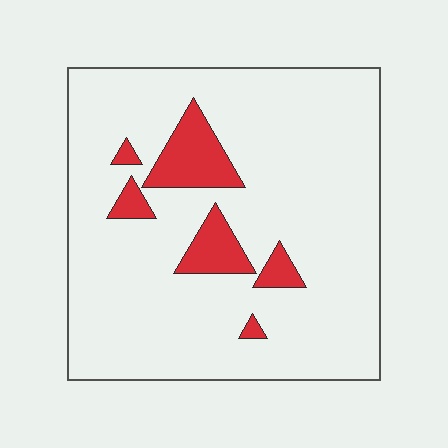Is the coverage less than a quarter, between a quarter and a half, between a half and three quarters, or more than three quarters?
Less than a quarter.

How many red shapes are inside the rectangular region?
6.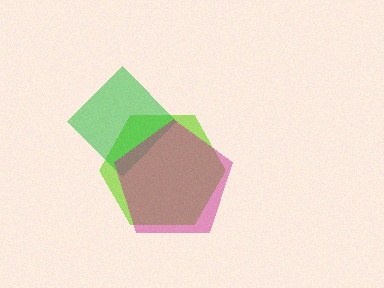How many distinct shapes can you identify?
There are 3 distinct shapes: a lime hexagon, a green diamond, a magenta pentagon.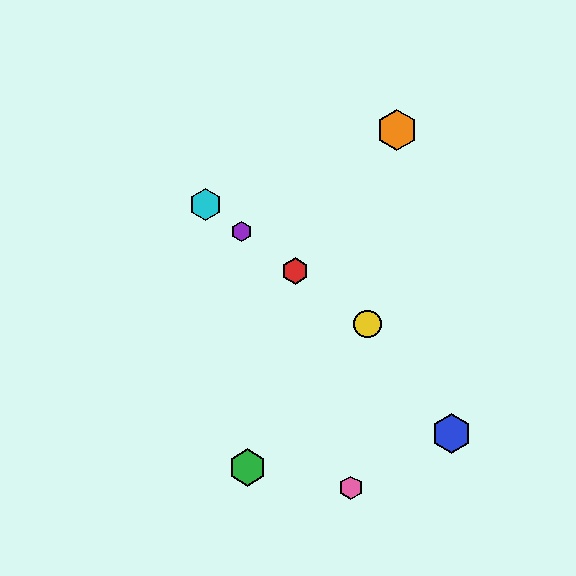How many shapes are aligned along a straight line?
4 shapes (the red hexagon, the yellow circle, the purple hexagon, the cyan hexagon) are aligned along a straight line.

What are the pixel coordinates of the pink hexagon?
The pink hexagon is at (351, 488).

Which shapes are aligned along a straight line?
The red hexagon, the yellow circle, the purple hexagon, the cyan hexagon are aligned along a straight line.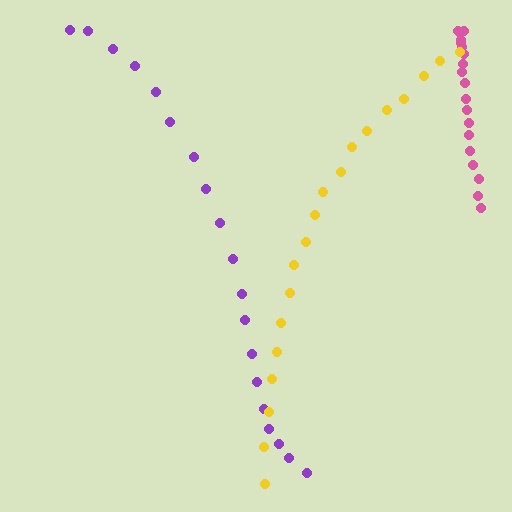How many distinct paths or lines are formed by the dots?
There are 3 distinct paths.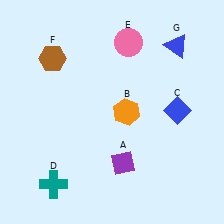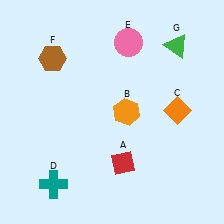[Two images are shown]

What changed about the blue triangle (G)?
In Image 1, G is blue. In Image 2, it changed to green.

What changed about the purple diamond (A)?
In Image 1, A is purple. In Image 2, it changed to red.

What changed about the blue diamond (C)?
In Image 1, C is blue. In Image 2, it changed to orange.